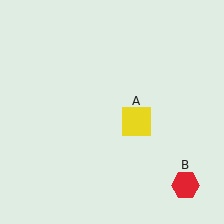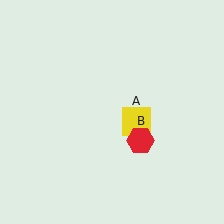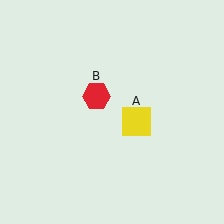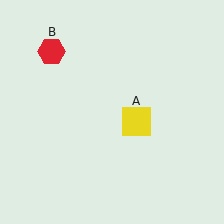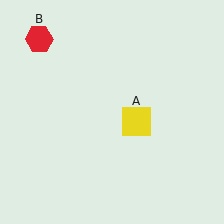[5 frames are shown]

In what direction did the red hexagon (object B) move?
The red hexagon (object B) moved up and to the left.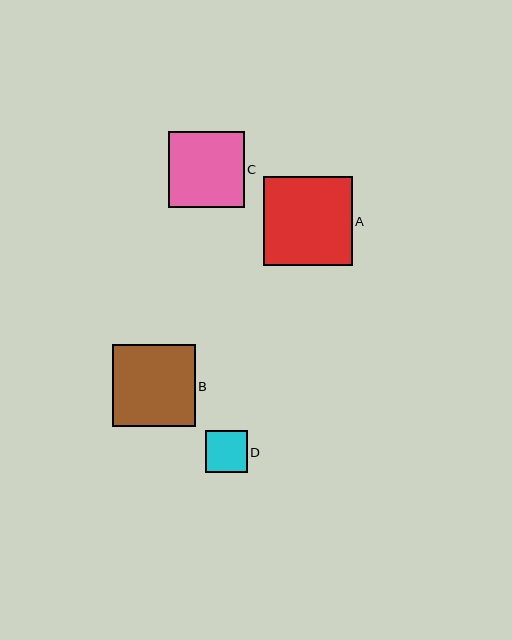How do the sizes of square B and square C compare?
Square B and square C are approximately the same size.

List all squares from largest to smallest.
From largest to smallest: A, B, C, D.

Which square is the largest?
Square A is the largest with a size of approximately 88 pixels.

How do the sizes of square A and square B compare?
Square A and square B are approximately the same size.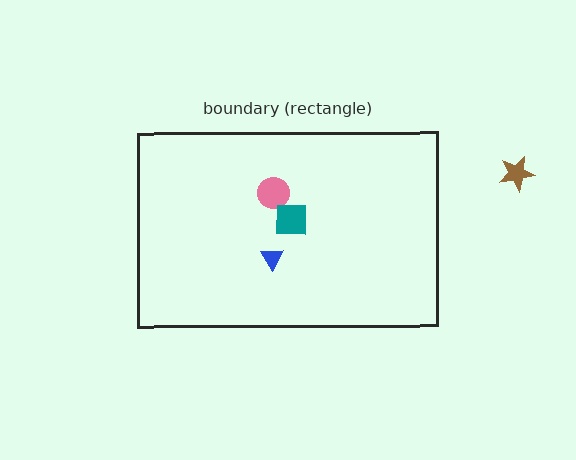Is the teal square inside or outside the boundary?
Inside.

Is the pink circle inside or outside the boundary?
Inside.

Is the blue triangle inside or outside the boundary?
Inside.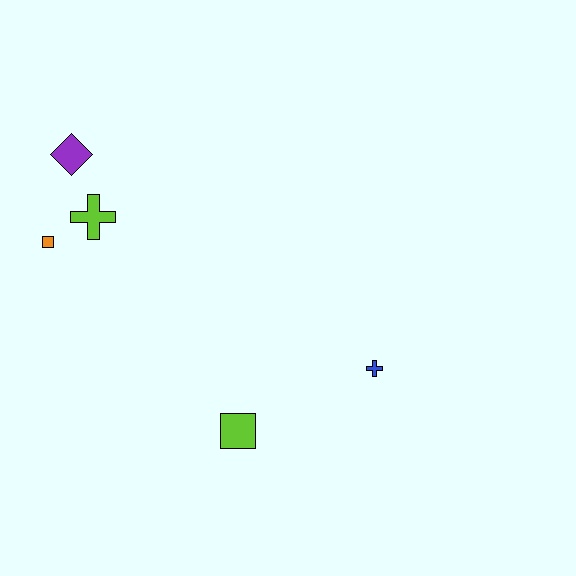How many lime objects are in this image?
There are 2 lime objects.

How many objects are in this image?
There are 5 objects.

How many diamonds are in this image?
There is 1 diamond.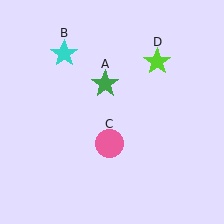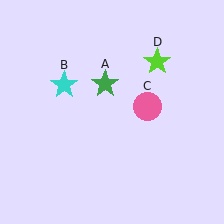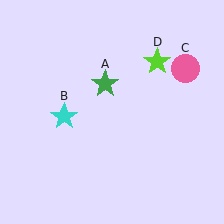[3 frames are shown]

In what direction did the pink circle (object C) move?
The pink circle (object C) moved up and to the right.